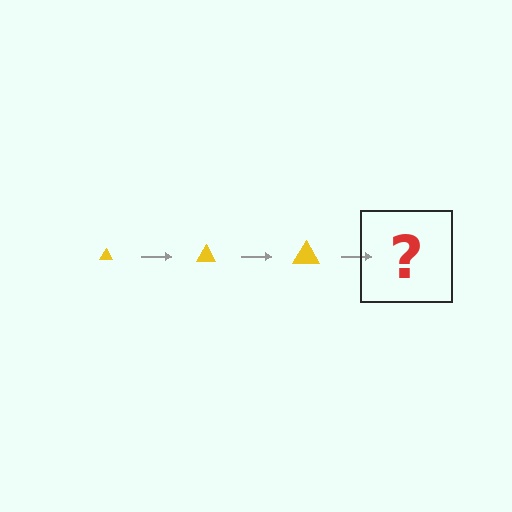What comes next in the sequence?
The next element should be a yellow triangle, larger than the previous one.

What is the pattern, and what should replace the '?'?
The pattern is that the triangle gets progressively larger each step. The '?' should be a yellow triangle, larger than the previous one.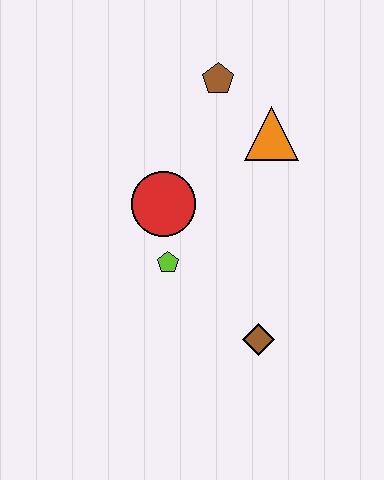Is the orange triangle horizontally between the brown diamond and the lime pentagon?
No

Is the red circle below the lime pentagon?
No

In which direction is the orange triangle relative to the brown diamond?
The orange triangle is above the brown diamond.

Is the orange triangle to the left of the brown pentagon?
No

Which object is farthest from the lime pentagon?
The brown pentagon is farthest from the lime pentagon.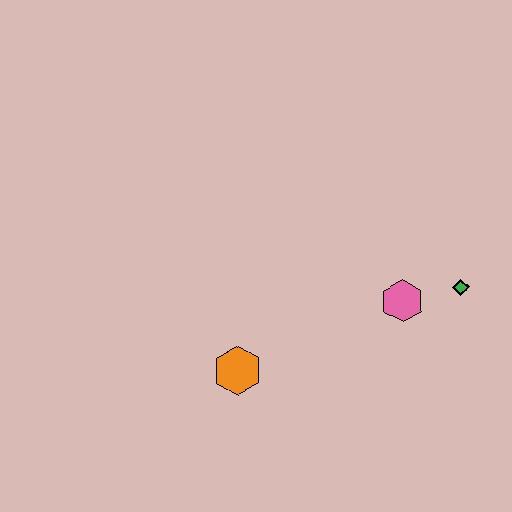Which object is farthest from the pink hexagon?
The orange hexagon is farthest from the pink hexagon.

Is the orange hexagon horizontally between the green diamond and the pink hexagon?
No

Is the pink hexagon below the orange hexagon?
No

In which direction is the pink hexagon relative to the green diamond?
The pink hexagon is to the left of the green diamond.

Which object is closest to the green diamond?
The pink hexagon is closest to the green diamond.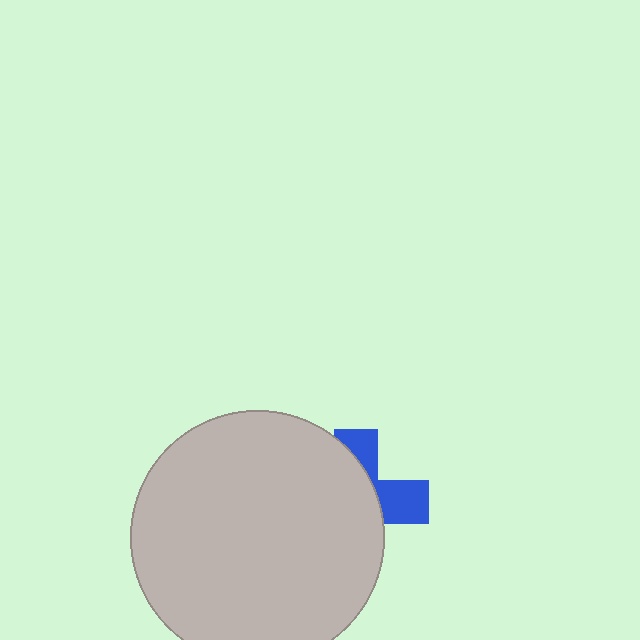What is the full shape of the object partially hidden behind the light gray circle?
The partially hidden object is a blue cross.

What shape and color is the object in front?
The object in front is a light gray circle.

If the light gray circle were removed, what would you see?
You would see the complete blue cross.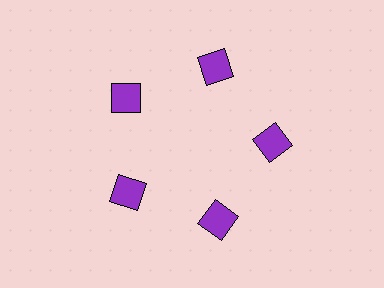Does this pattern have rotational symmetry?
Yes, this pattern has 5-fold rotational symmetry. It looks the same after rotating 72 degrees around the center.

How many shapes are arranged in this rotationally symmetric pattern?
There are 5 shapes, arranged in 5 groups of 1.